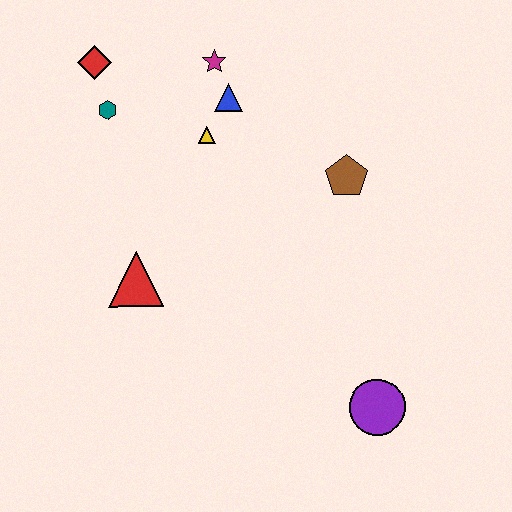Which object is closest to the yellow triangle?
The blue triangle is closest to the yellow triangle.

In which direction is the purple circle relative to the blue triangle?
The purple circle is below the blue triangle.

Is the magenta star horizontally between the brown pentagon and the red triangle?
Yes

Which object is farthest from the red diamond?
The purple circle is farthest from the red diamond.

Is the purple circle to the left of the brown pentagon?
No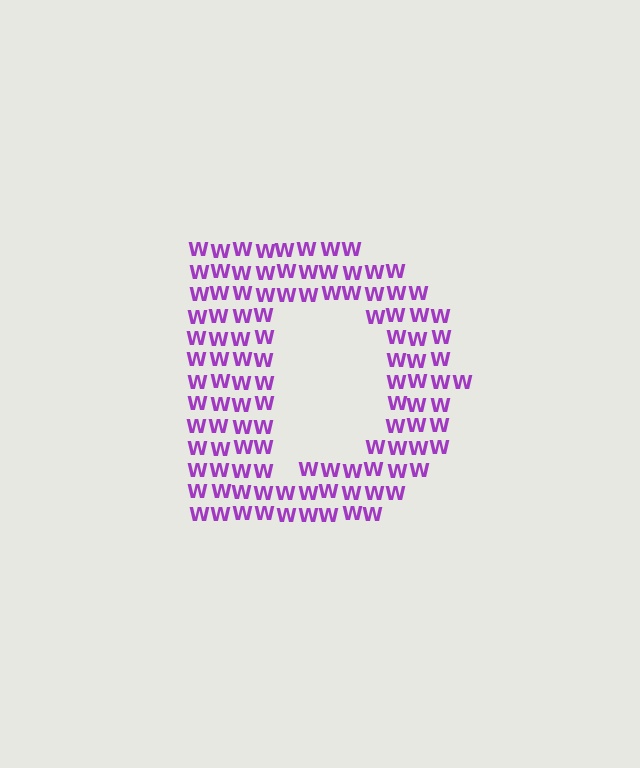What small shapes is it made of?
It is made of small letter W's.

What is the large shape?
The large shape is the letter D.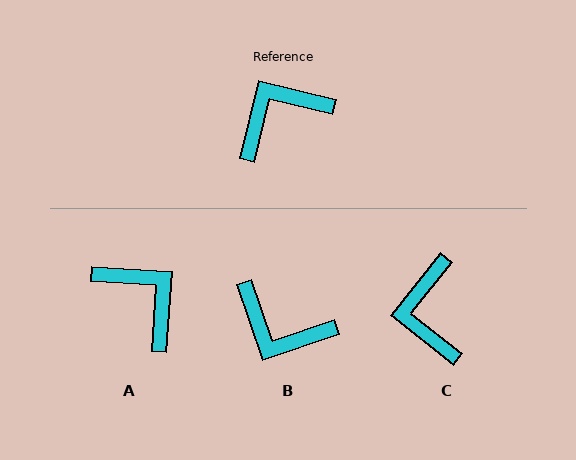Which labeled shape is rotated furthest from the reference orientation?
B, about 122 degrees away.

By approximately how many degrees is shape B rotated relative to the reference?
Approximately 122 degrees counter-clockwise.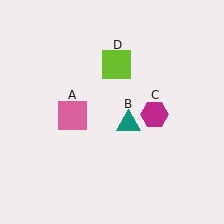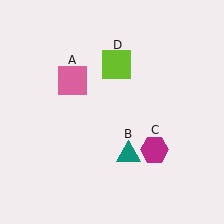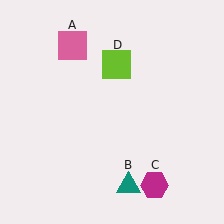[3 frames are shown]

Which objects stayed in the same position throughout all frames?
Lime square (object D) remained stationary.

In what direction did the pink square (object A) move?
The pink square (object A) moved up.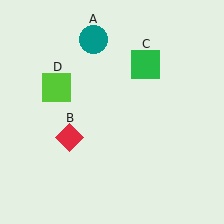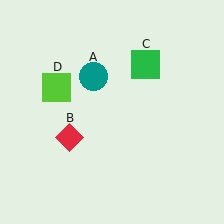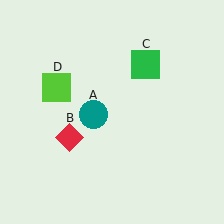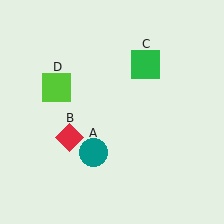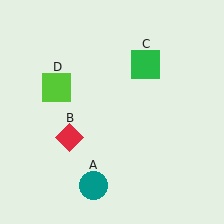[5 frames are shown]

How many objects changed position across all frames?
1 object changed position: teal circle (object A).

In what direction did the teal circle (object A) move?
The teal circle (object A) moved down.